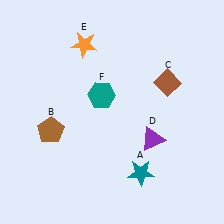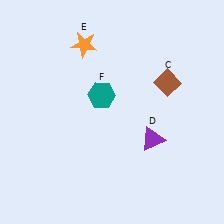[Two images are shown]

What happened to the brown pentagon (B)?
The brown pentagon (B) was removed in Image 2. It was in the bottom-left area of Image 1.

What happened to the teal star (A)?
The teal star (A) was removed in Image 2. It was in the bottom-right area of Image 1.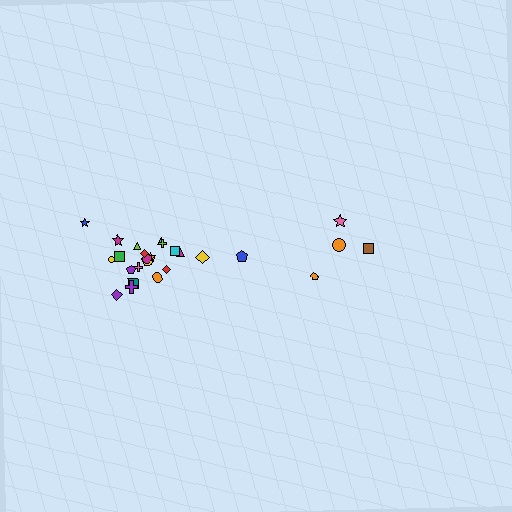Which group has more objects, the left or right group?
The left group.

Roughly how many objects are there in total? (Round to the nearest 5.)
Roughly 25 objects in total.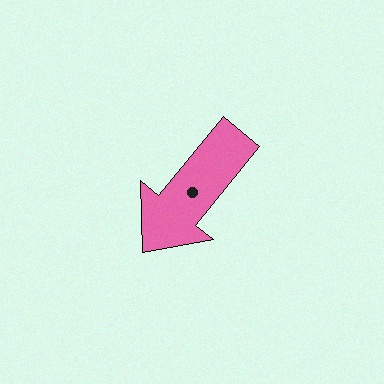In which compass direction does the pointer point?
Southwest.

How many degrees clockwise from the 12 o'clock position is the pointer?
Approximately 219 degrees.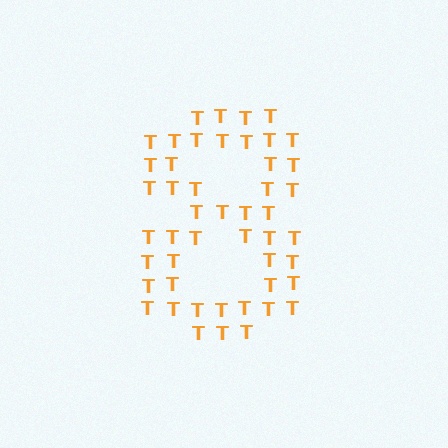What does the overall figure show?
The overall figure shows the digit 8.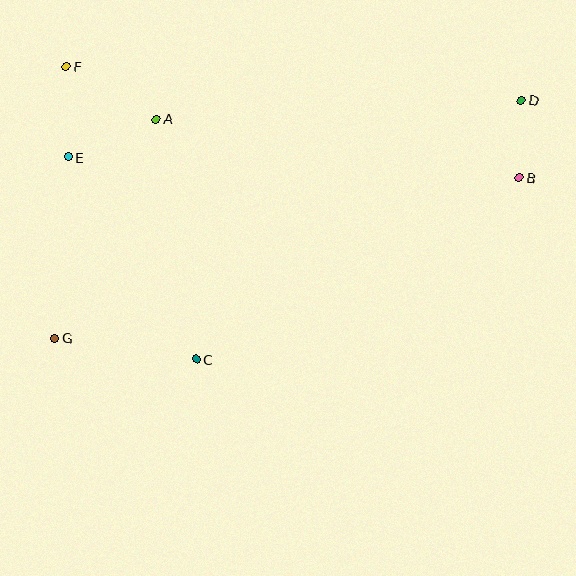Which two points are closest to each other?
Points B and D are closest to each other.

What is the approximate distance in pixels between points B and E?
The distance between B and E is approximately 452 pixels.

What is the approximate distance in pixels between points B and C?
The distance between B and C is approximately 370 pixels.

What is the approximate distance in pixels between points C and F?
The distance between C and F is approximately 320 pixels.